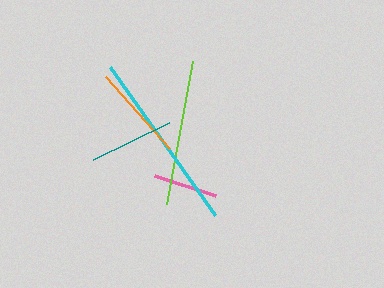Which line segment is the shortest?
The pink line is the shortest at approximately 64 pixels.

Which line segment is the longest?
The cyan line is the longest at approximately 181 pixels.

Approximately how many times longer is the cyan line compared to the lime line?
The cyan line is approximately 1.2 times the length of the lime line.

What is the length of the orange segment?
The orange segment is approximately 96 pixels long.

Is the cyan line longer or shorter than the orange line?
The cyan line is longer than the orange line.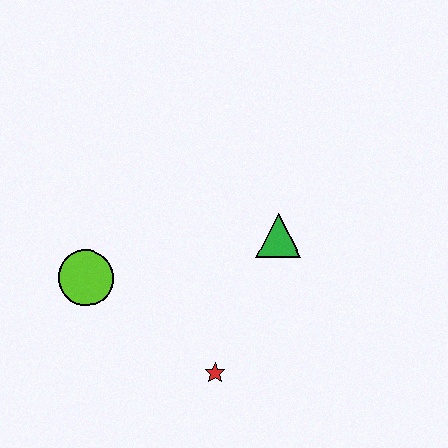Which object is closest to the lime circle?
The red star is closest to the lime circle.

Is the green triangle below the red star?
No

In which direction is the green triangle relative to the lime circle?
The green triangle is to the right of the lime circle.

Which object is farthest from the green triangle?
The lime circle is farthest from the green triangle.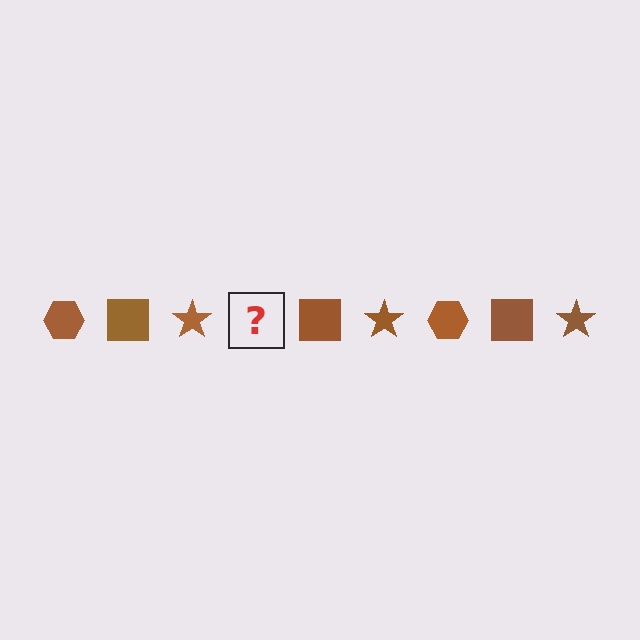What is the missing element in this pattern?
The missing element is a brown hexagon.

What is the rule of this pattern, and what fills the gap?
The rule is that the pattern cycles through hexagon, square, star shapes in brown. The gap should be filled with a brown hexagon.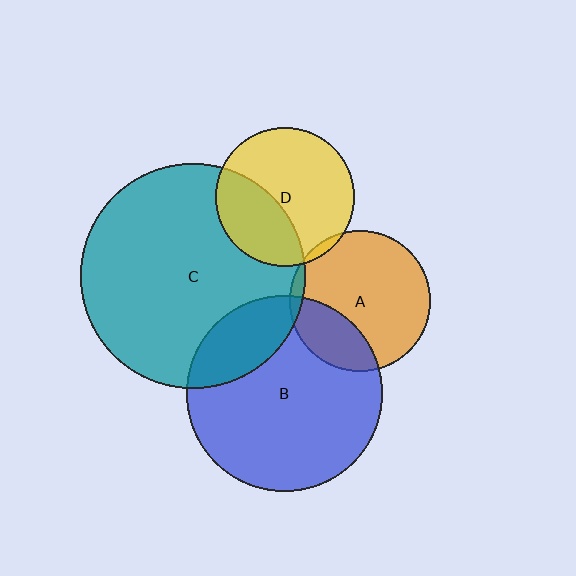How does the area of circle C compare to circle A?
Approximately 2.5 times.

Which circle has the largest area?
Circle C (teal).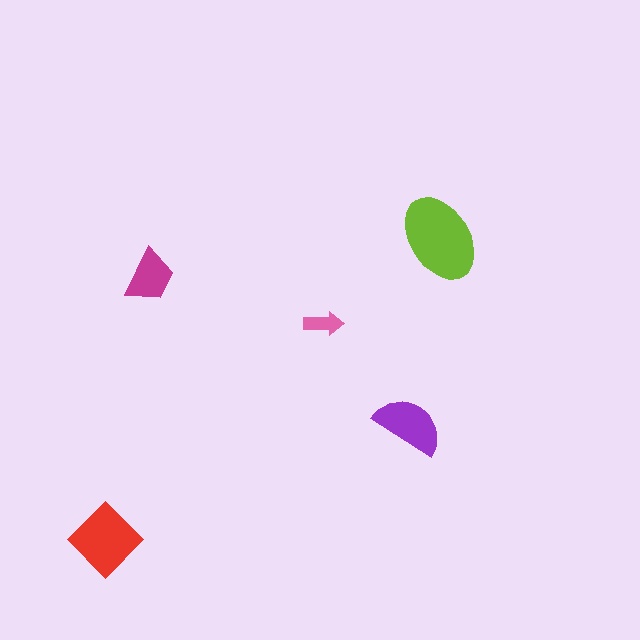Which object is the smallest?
The pink arrow.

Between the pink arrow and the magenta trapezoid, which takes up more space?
The magenta trapezoid.